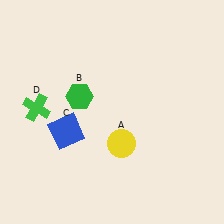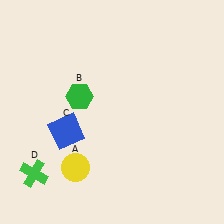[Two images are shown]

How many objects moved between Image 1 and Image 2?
2 objects moved between the two images.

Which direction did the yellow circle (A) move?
The yellow circle (A) moved left.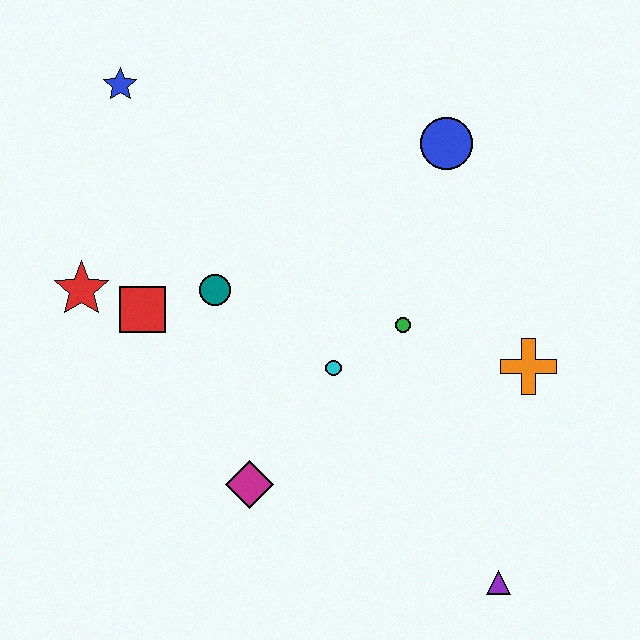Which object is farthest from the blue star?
The purple triangle is farthest from the blue star.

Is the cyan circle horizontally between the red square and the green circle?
Yes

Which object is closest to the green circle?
The cyan circle is closest to the green circle.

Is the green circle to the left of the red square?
No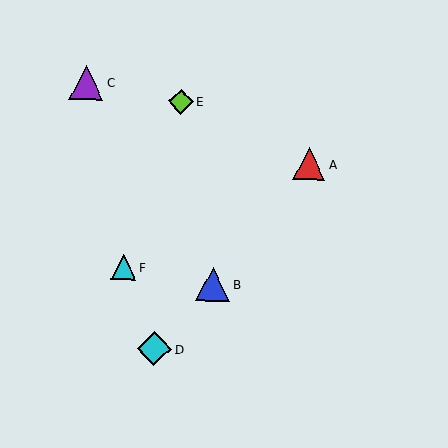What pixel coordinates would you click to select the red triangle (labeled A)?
Click at (309, 164) to select the red triangle A.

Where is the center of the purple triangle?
The center of the purple triangle is at (87, 83).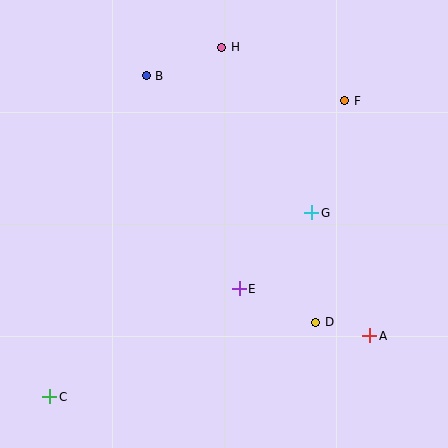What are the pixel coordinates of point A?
Point A is at (370, 336).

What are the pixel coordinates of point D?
Point D is at (316, 322).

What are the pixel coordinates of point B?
Point B is at (146, 76).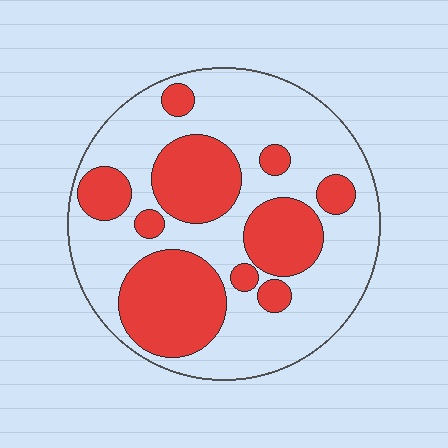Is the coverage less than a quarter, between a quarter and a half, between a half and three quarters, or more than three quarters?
Between a quarter and a half.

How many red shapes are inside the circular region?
10.